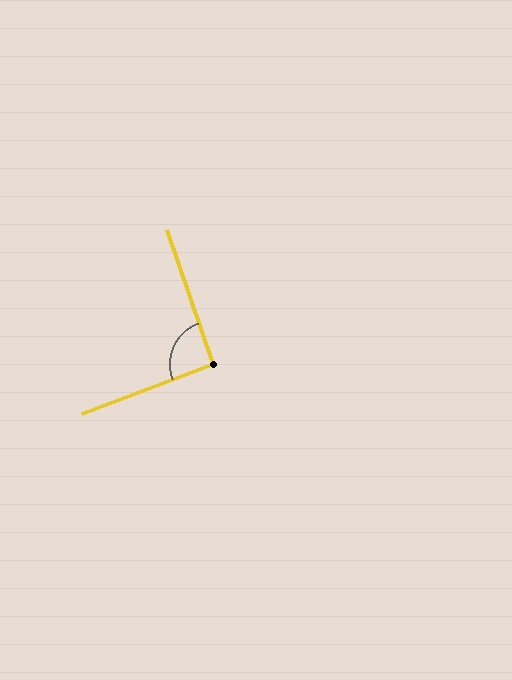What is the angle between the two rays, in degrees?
Approximately 92 degrees.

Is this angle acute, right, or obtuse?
It is approximately a right angle.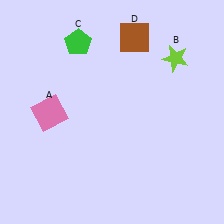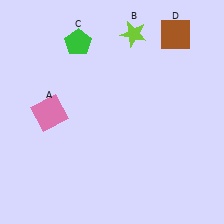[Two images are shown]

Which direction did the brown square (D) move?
The brown square (D) moved right.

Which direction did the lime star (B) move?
The lime star (B) moved left.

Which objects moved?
The objects that moved are: the lime star (B), the brown square (D).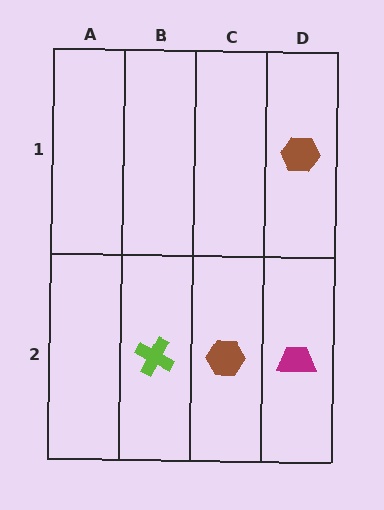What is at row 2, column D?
A magenta trapezoid.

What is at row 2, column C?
A brown hexagon.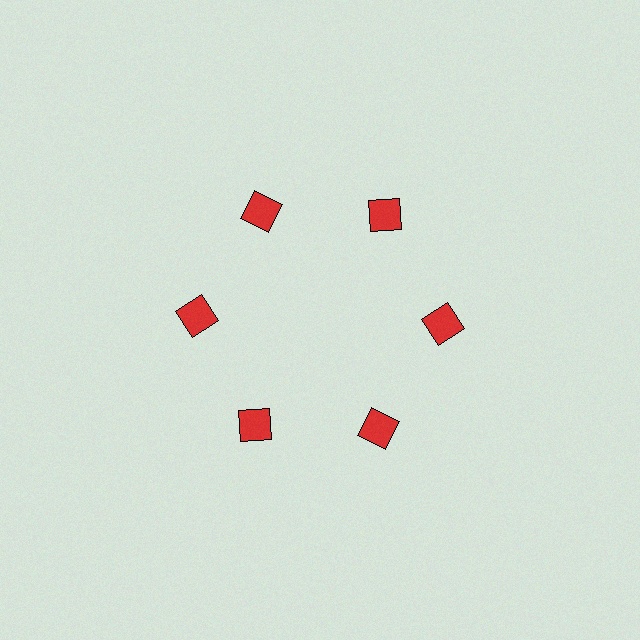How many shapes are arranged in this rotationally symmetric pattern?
There are 6 shapes, arranged in 6 groups of 1.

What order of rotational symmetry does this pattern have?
This pattern has 6-fold rotational symmetry.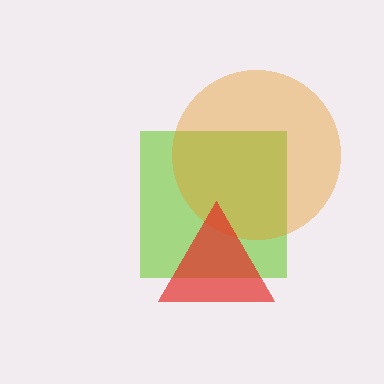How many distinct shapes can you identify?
There are 3 distinct shapes: a lime square, an orange circle, a red triangle.